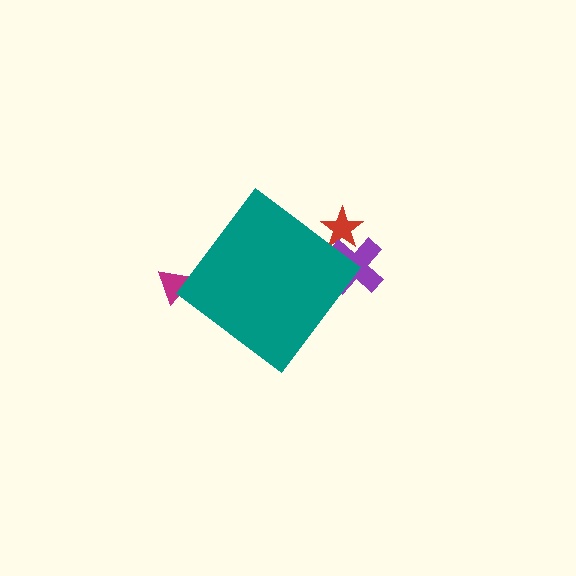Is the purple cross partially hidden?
Yes, the purple cross is partially hidden behind the teal diamond.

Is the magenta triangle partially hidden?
Yes, the magenta triangle is partially hidden behind the teal diamond.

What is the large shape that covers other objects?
A teal diamond.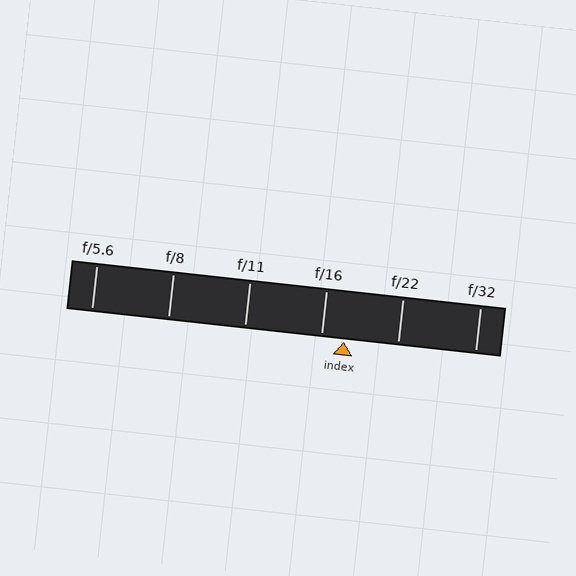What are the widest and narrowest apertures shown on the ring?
The widest aperture shown is f/5.6 and the narrowest is f/32.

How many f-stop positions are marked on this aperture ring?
There are 6 f-stop positions marked.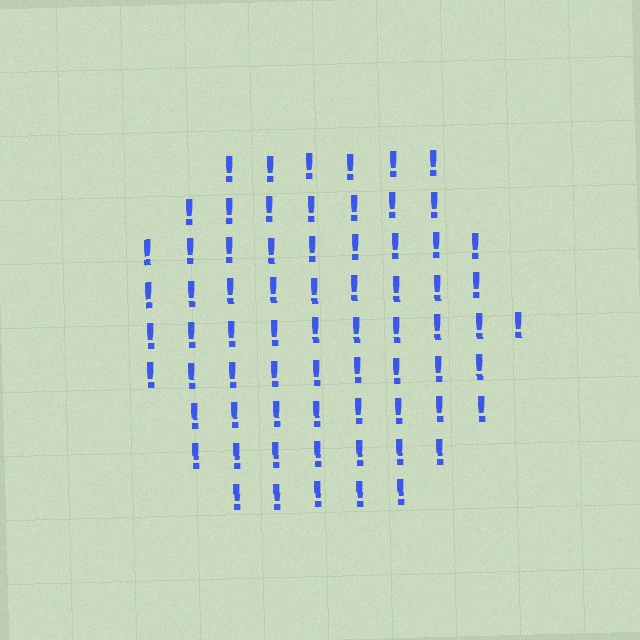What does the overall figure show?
The overall figure shows a hexagon.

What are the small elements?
The small elements are exclamation marks.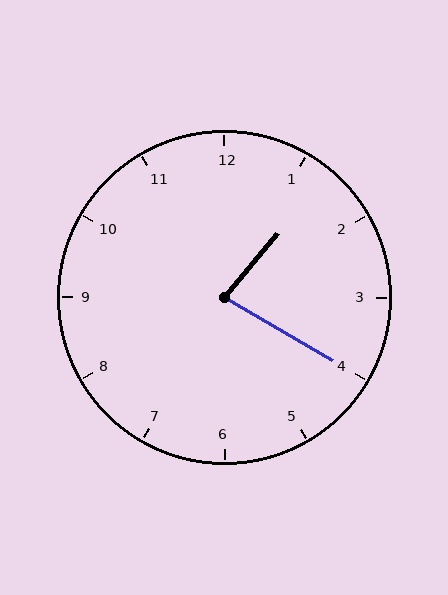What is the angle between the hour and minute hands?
Approximately 80 degrees.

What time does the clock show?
1:20.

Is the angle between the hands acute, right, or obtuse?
It is acute.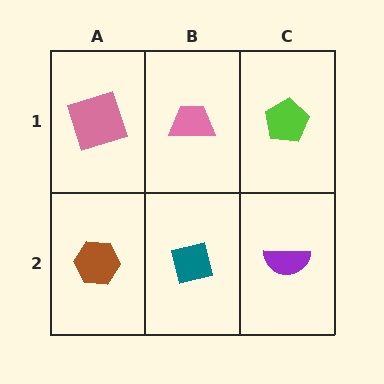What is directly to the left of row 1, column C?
A pink trapezoid.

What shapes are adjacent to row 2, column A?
A pink square (row 1, column A), a teal square (row 2, column B).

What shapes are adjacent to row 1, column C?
A purple semicircle (row 2, column C), a pink trapezoid (row 1, column B).